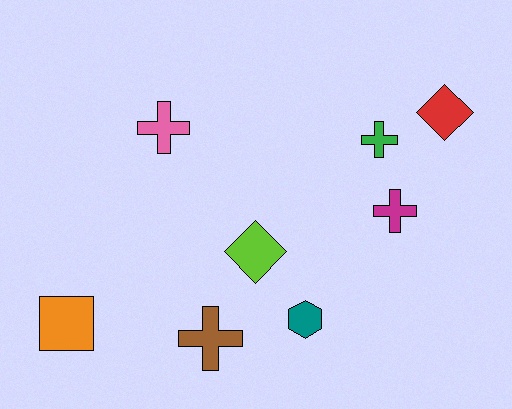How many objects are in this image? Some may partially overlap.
There are 8 objects.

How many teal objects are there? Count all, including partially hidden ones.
There is 1 teal object.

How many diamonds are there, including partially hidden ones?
There are 2 diamonds.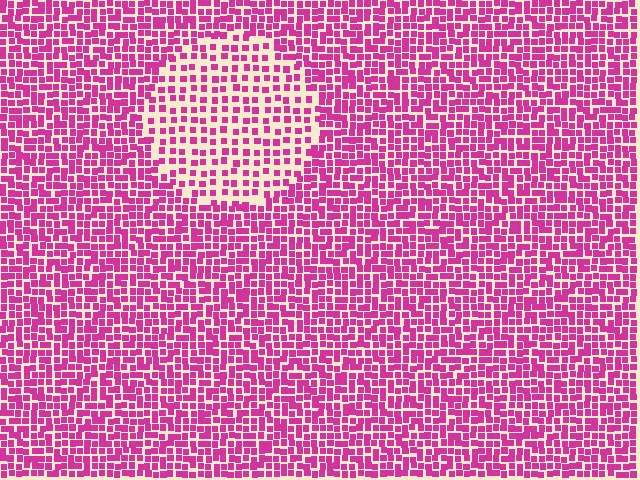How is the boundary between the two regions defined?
The boundary is defined by a change in element density (approximately 1.9x ratio). All elements are the same color, size, and shape.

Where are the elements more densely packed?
The elements are more densely packed outside the circle boundary.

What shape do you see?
I see a circle.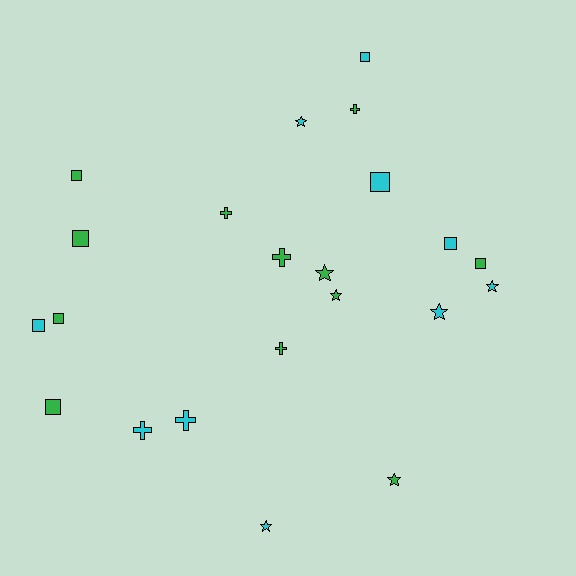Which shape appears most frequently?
Square, with 9 objects.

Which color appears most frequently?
Green, with 12 objects.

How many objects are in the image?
There are 22 objects.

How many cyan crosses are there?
There are 2 cyan crosses.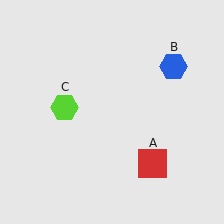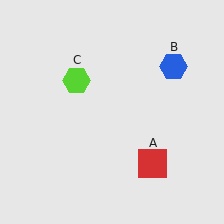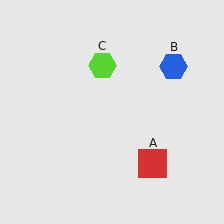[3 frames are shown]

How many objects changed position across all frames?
1 object changed position: lime hexagon (object C).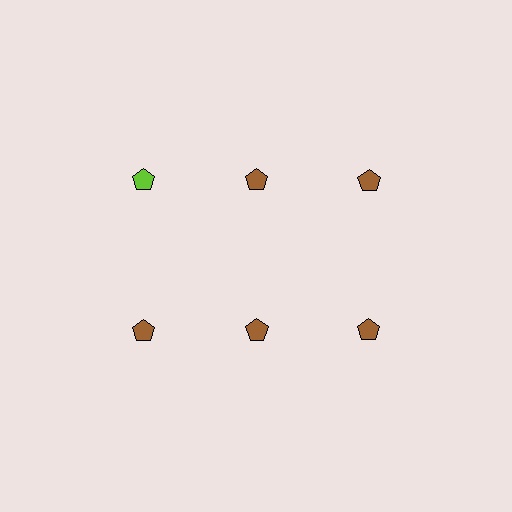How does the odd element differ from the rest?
It has a different color: lime instead of brown.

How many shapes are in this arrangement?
There are 6 shapes arranged in a grid pattern.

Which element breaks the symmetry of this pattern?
The lime pentagon in the top row, leftmost column breaks the symmetry. All other shapes are brown pentagons.